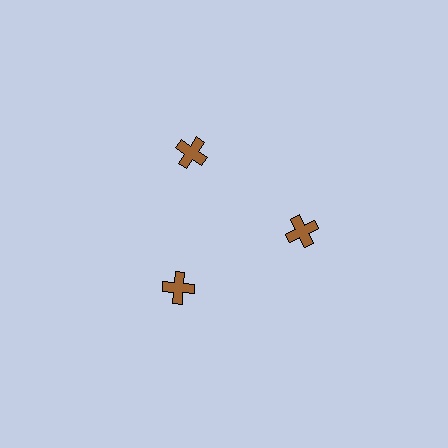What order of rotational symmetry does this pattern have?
This pattern has 3-fold rotational symmetry.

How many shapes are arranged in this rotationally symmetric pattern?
There are 3 shapes, arranged in 3 groups of 1.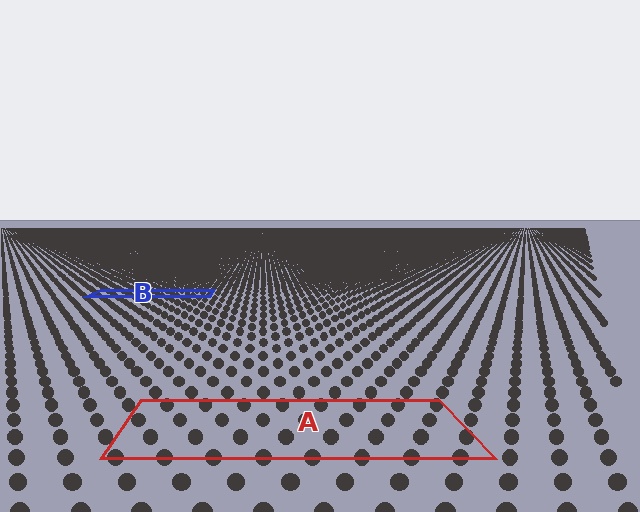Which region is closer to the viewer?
Region A is closer. The texture elements there are larger and more spread out.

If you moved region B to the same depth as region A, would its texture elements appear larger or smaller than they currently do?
They would appear larger. At a closer depth, the same texture elements are projected at a bigger on-screen size.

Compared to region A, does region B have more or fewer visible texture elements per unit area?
Region B has more texture elements per unit area — they are packed more densely because it is farther away.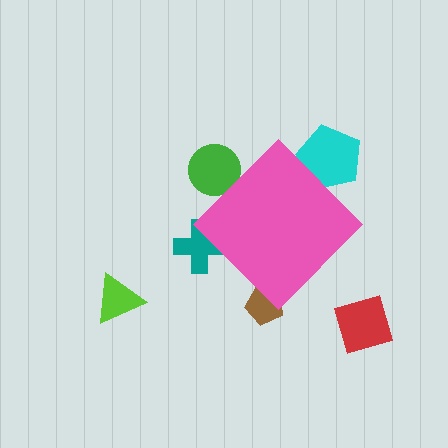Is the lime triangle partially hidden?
No, the lime triangle is fully visible.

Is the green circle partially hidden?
Yes, the green circle is partially hidden behind the pink diamond.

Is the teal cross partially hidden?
Yes, the teal cross is partially hidden behind the pink diamond.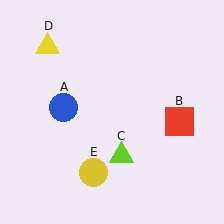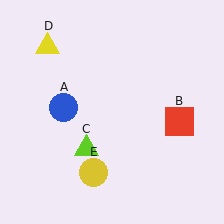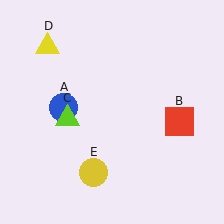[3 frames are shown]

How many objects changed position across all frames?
1 object changed position: lime triangle (object C).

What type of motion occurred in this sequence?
The lime triangle (object C) rotated clockwise around the center of the scene.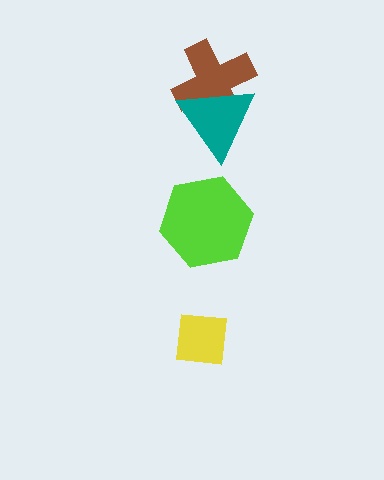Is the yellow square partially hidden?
No, no other shape covers it.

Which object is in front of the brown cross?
The teal triangle is in front of the brown cross.